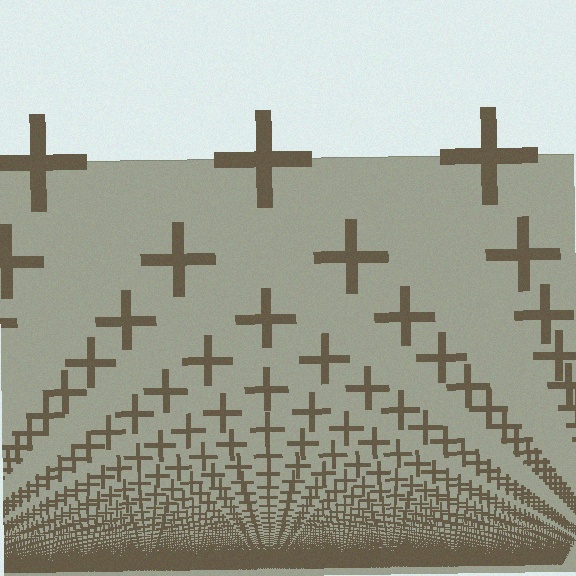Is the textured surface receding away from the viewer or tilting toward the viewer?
The surface appears to tilt toward the viewer. Texture elements get larger and sparser toward the top.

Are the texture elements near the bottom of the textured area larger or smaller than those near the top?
Smaller. The gradient is inverted — elements near the bottom are smaller and denser.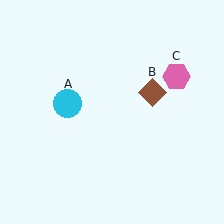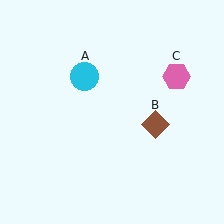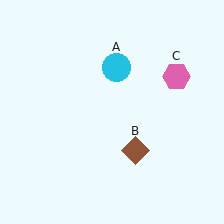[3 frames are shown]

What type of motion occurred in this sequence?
The cyan circle (object A), brown diamond (object B) rotated clockwise around the center of the scene.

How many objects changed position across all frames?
2 objects changed position: cyan circle (object A), brown diamond (object B).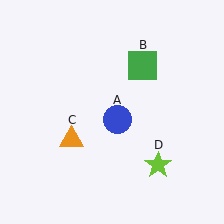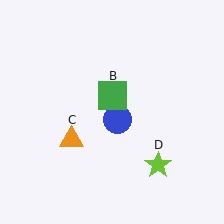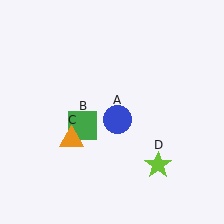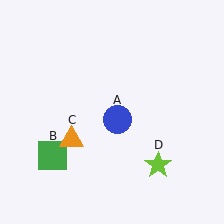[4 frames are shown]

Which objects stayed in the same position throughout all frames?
Blue circle (object A) and orange triangle (object C) and lime star (object D) remained stationary.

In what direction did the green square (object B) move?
The green square (object B) moved down and to the left.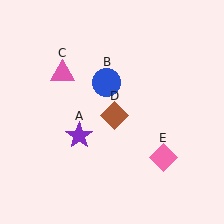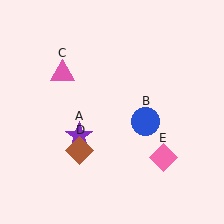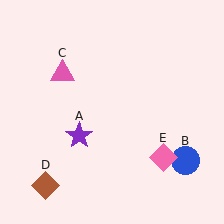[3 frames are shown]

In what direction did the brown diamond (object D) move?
The brown diamond (object D) moved down and to the left.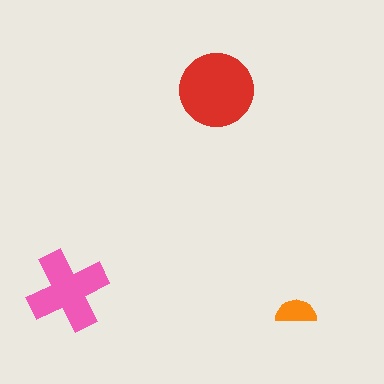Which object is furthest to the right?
The orange semicircle is rightmost.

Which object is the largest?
The red circle.